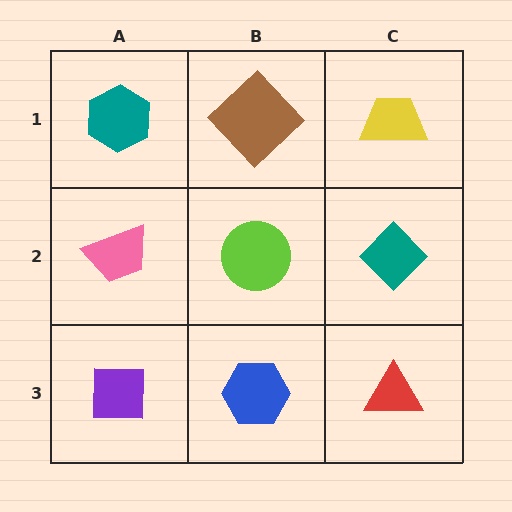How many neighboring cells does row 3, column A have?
2.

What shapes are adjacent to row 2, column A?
A teal hexagon (row 1, column A), a purple square (row 3, column A), a lime circle (row 2, column B).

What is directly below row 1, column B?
A lime circle.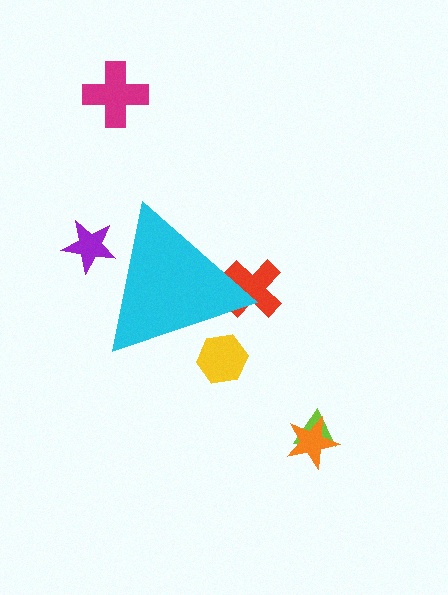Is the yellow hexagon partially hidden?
Yes, the yellow hexagon is partially hidden behind the cyan triangle.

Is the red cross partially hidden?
Yes, the red cross is partially hidden behind the cyan triangle.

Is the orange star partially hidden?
No, the orange star is fully visible.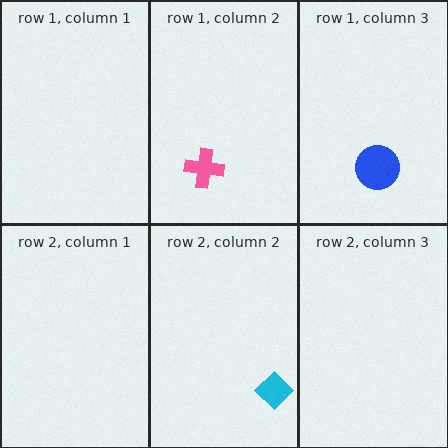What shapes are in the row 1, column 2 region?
The pink cross.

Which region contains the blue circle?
The row 1, column 3 region.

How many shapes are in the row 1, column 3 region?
1.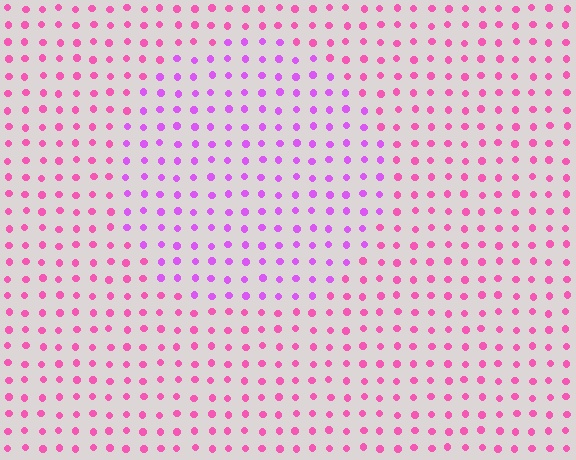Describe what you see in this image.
The image is filled with small pink elements in a uniform arrangement. A circle-shaped region is visible where the elements are tinted to a slightly different hue, forming a subtle color boundary.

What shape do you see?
I see a circle.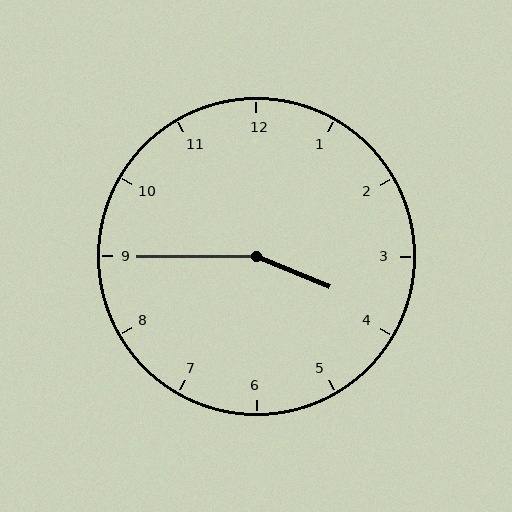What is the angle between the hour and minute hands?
Approximately 158 degrees.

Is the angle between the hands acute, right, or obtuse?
It is obtuse.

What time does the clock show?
3:45.